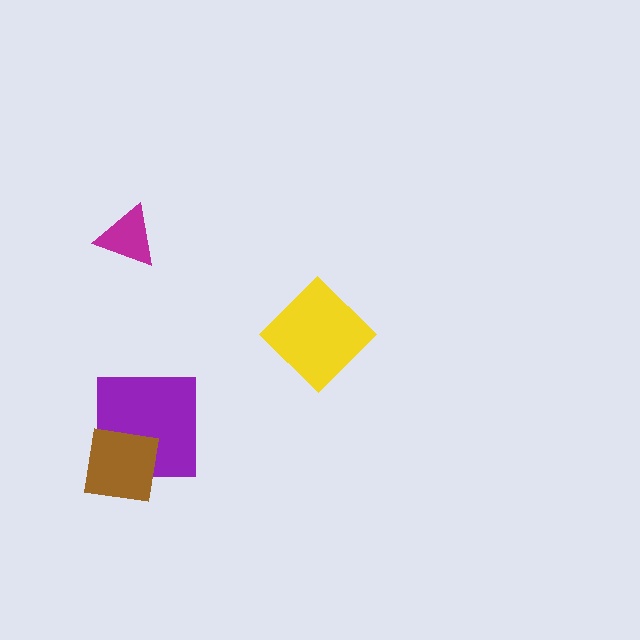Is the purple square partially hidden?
Yes, it is partially covered by another shape.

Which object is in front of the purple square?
The brown square is in front of the purple square.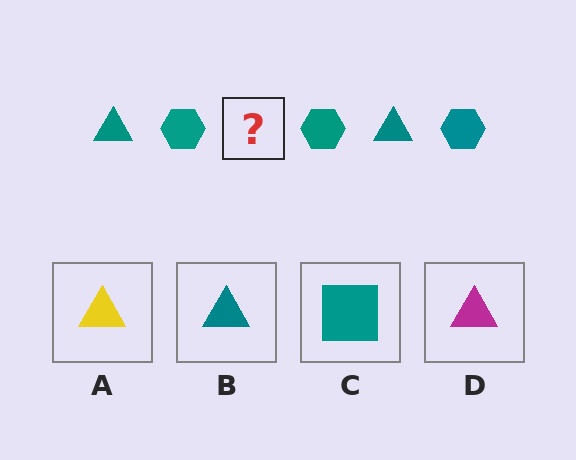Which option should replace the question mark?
Option B.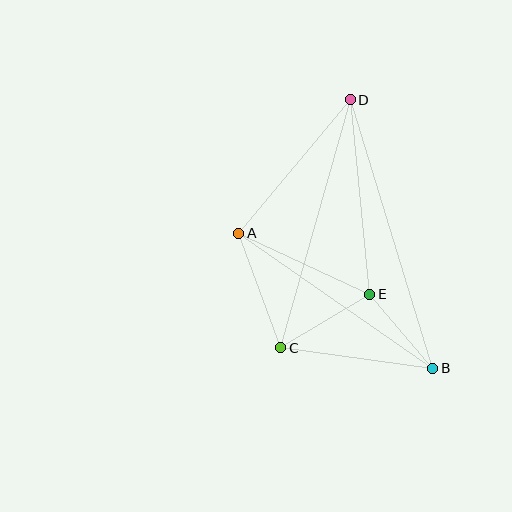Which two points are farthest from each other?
Points B and D are farthest from each other.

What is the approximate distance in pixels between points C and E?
The distance between C and E is approximately 104 pixels.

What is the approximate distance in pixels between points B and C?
The distance between B and C is approximately 153 pixels.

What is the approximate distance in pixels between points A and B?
The distance between A and B is approximately 236 pixels.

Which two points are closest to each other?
Points B and E are closest to each other.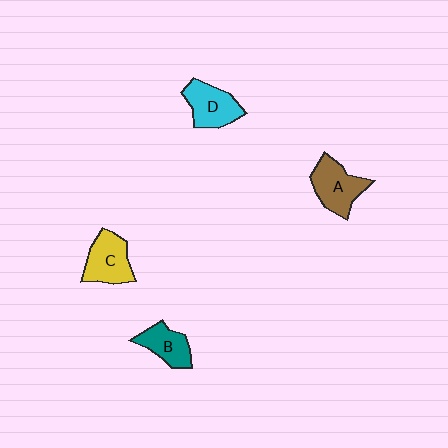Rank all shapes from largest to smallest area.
From largest to smallest: A (brown), C (yellow), D (cyan), B (teal).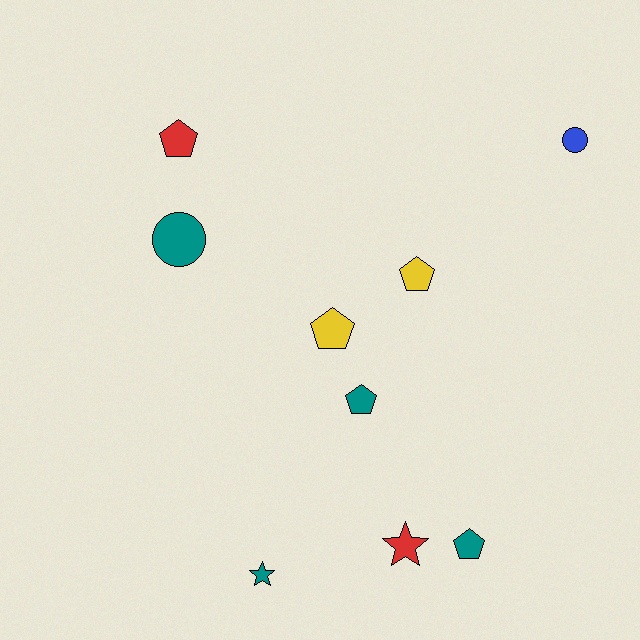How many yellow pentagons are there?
There are 2 yellow pentagons.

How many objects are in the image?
There are 9 objects.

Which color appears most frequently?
Teal, with 4 objects.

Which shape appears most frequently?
Pentagon, with 5 objects.